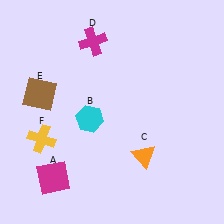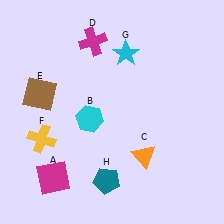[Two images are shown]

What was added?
A cyan star (G), a teal pentagon (H) were added in Image 2.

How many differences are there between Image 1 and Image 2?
There are 2 differences between the two images.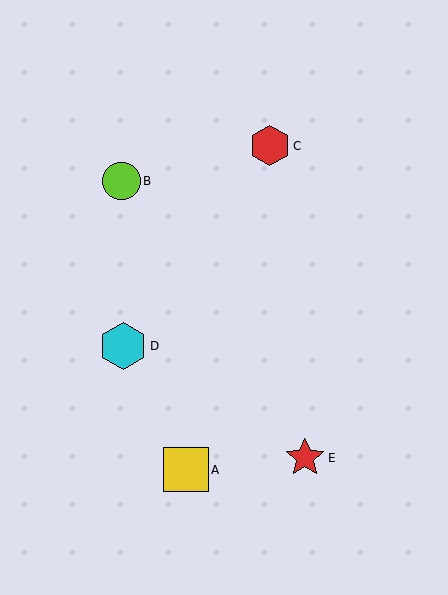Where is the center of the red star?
The center of the red star is at (305, 458).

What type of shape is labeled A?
Shape A is a yellow square.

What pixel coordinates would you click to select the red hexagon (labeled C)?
Click at (270, 146) to select the red hexagon C.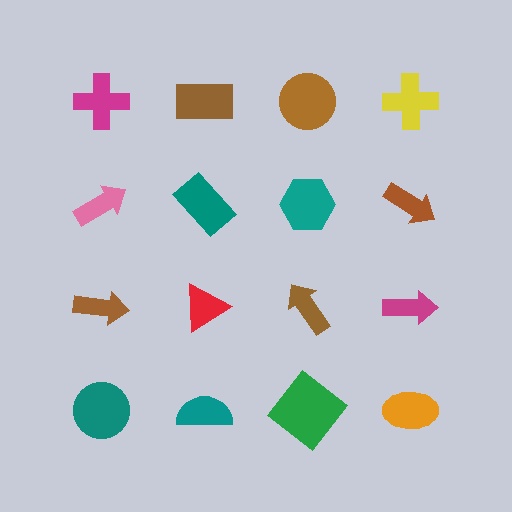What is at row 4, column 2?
A teal semicircle.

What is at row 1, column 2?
A brown rectangle.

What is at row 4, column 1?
A teal circle.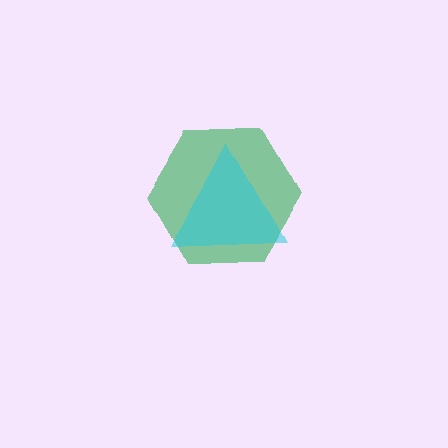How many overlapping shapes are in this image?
There are 2 overlapping shapes in the image.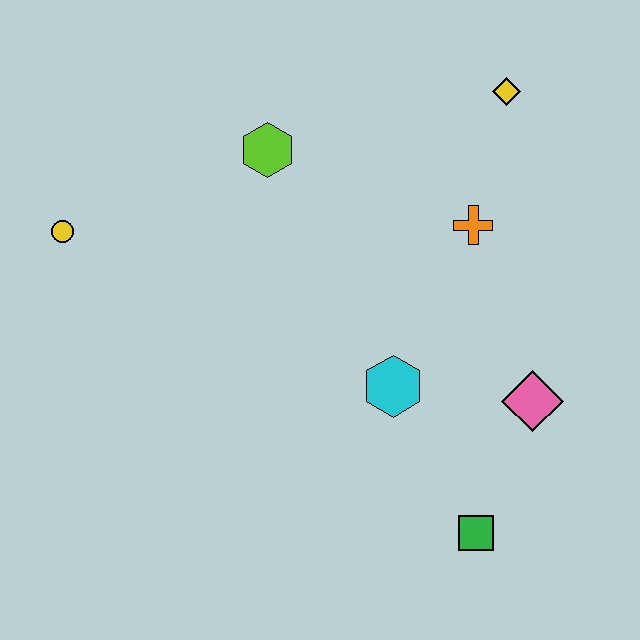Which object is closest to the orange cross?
The yellow diamond is closest to the orange cross.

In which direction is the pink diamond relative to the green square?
The pink diamond is above the green square.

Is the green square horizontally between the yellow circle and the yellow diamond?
Yes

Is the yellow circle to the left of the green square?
Yes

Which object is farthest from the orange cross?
The yellow circle is farthest from the orange cross.